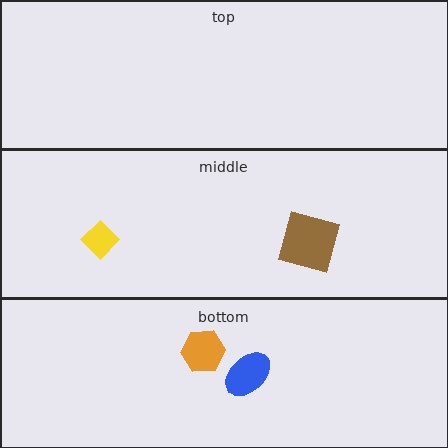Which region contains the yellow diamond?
The middle region.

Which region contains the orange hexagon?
The bottom region.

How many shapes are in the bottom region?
2.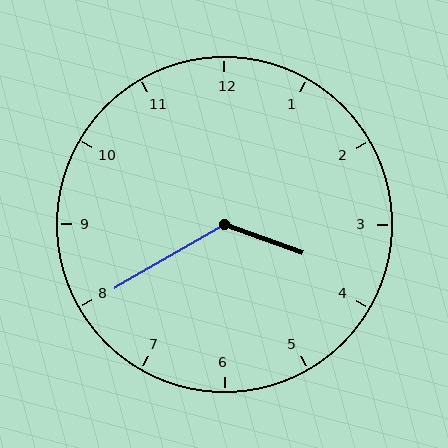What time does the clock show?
3:40.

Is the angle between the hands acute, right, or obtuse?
It is obtuse.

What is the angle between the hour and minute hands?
Approximately 130 degrees.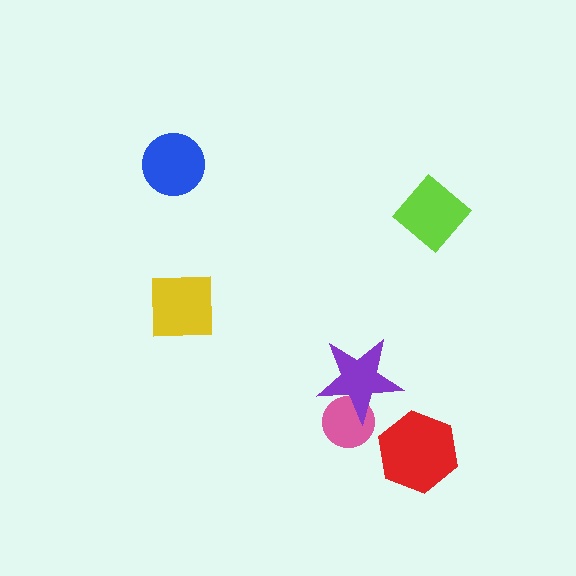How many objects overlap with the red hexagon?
0 objects overlap with the red hexagon.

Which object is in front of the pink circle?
The purple star is in front of the pink circle.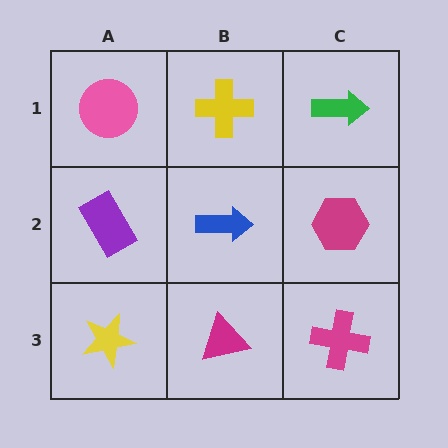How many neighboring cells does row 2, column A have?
3.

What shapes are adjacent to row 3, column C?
A magenta hexagon (row 2, column C), a magenta triangle (row 3, column B).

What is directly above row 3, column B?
A blue arrow.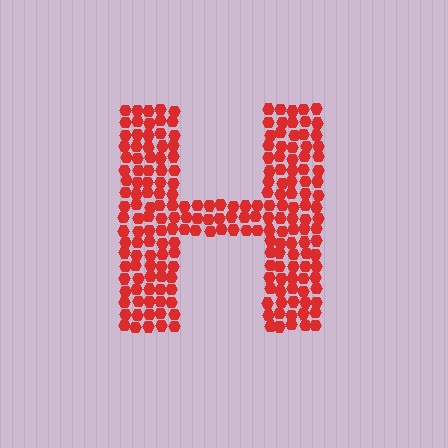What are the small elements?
The small elements are hexagons.